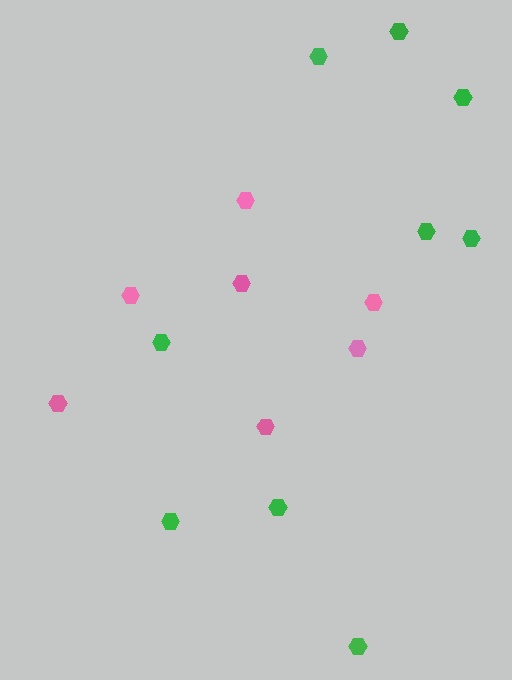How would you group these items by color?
There are 2 groups: one group of green hexagons (9) and one group of pink hexagons (7).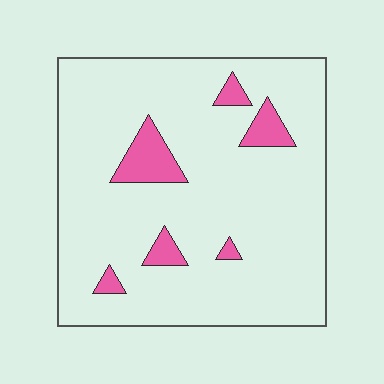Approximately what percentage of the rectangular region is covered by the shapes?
Approximately 10%.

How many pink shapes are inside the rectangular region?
6.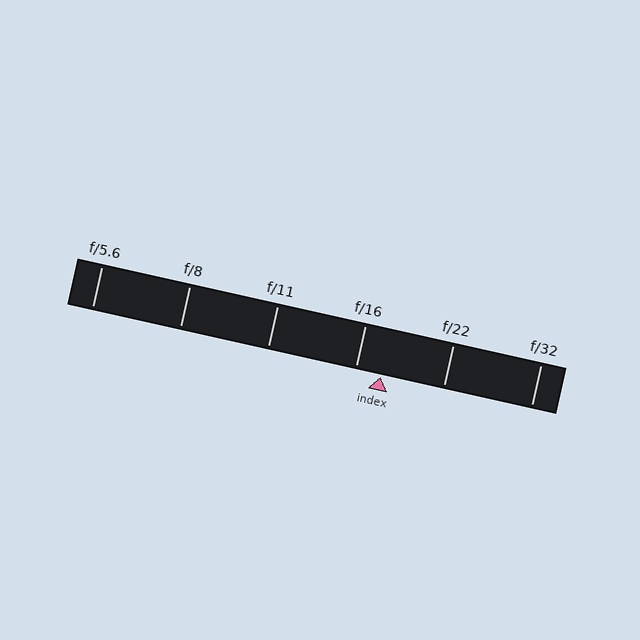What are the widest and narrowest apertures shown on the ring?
The widest aperture shown is f/5.6 and the narrowest is f/32.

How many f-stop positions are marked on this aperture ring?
There are 6 f-stop positions marked.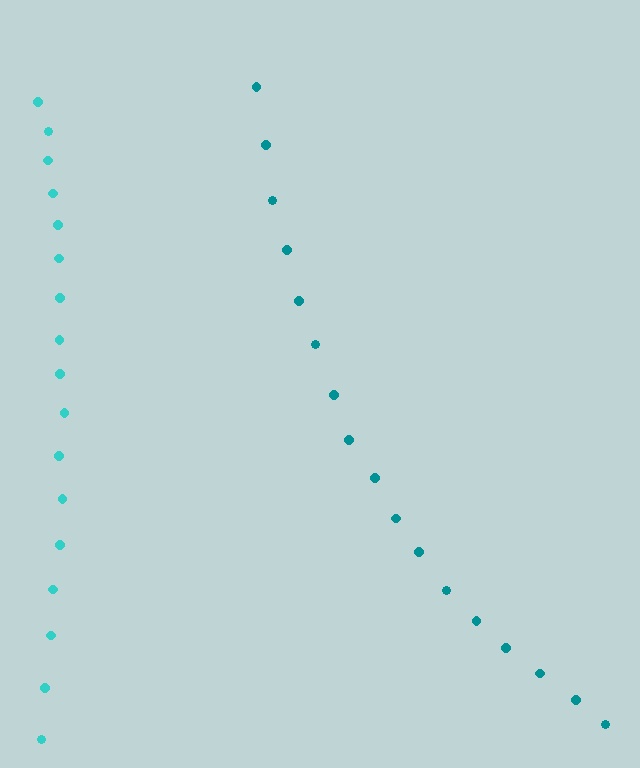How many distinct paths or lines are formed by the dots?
There are 2 distinct paths.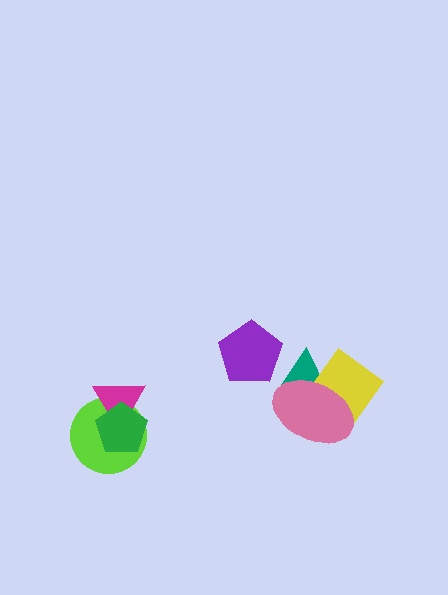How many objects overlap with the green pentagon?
2 objects overlap with the green pentagon.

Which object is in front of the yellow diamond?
The pink ellipse is in front of the yellow diamond.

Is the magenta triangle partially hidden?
Yes, it is partially covered by another shape.